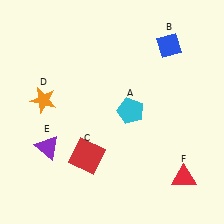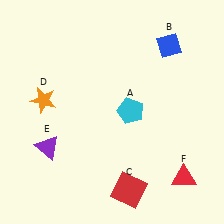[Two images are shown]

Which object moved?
The red square (C) moved right.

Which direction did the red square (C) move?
The red square (C) moved right.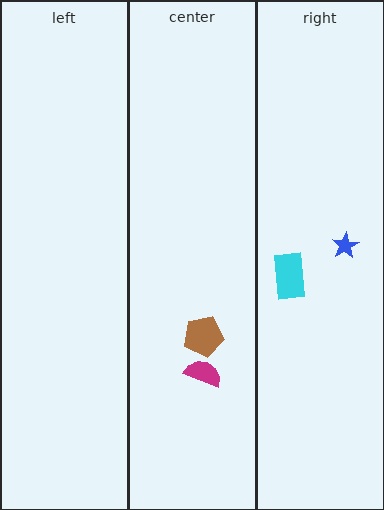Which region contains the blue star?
The right region.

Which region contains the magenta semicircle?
The center region.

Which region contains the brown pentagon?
The center region.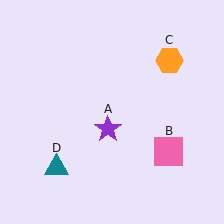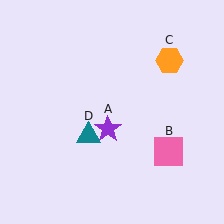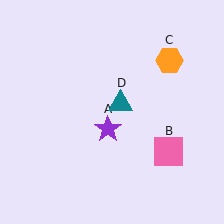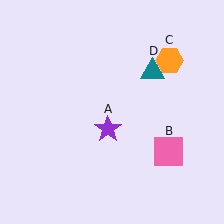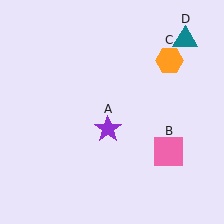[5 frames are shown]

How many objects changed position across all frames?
1 object changed position: teal triangle (object D).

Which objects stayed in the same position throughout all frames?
Purple star (object A) and pink square (object B) and orange hexagon (object C) remained stationary.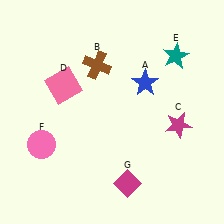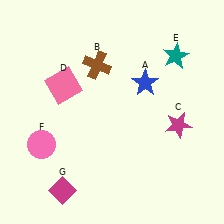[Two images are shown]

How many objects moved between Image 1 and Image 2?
1 object moved between the two images.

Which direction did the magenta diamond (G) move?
The magenta diamond (G) moved left.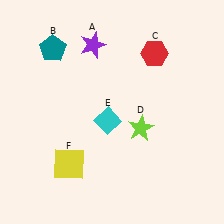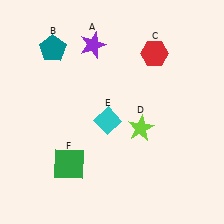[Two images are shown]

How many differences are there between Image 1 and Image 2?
There is 1 difference between the two images.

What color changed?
The square (F) changed from yellow in Image 1 to green in Image 2.